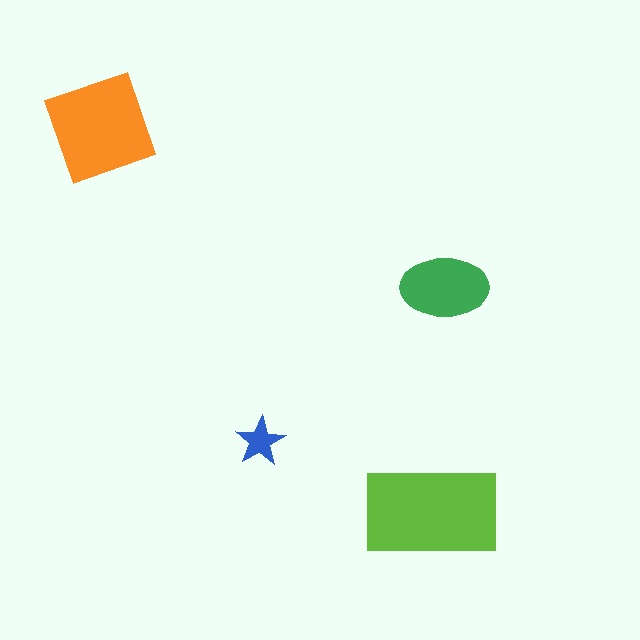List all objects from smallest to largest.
The blue star, the green ellipse, the orange square, the lime rectangle.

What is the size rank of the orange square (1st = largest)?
2nd.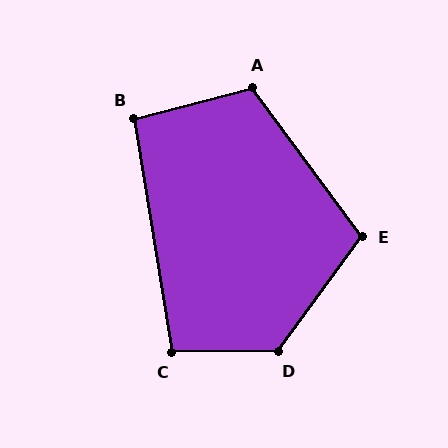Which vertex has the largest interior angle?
D, at approximately 126 degrees.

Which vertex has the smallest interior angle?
B, at approximately 95 degrees.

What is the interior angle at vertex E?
Approximately 108 degrees (obtuse).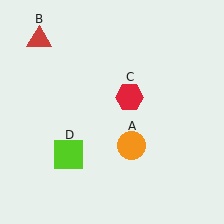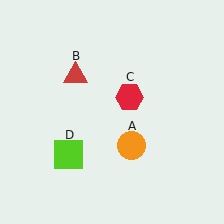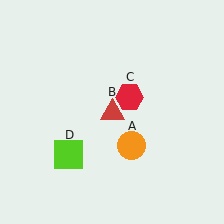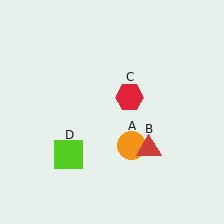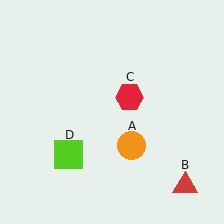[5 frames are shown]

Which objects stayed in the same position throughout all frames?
Orange circle (object A) and red hexagon (object C) and lime square (object D) remained stationary.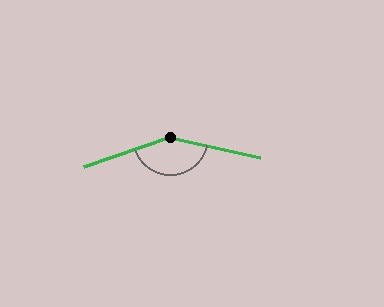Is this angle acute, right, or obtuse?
It is obtuse.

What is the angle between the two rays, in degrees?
Approximately 148 degrees.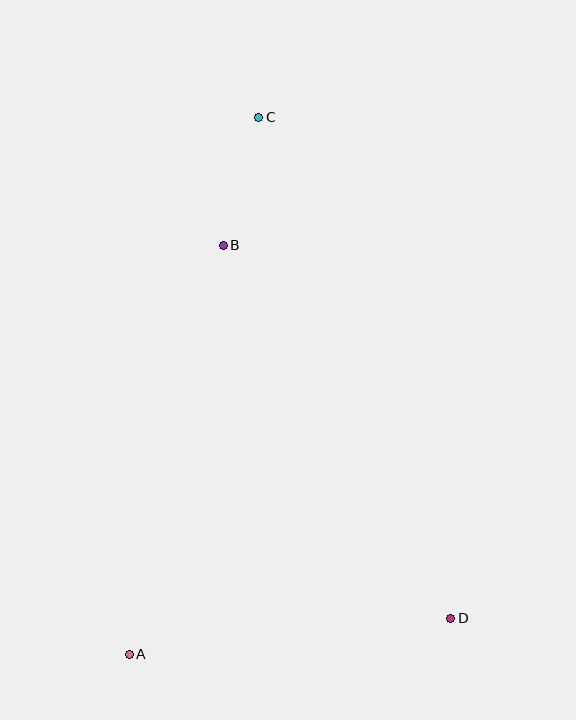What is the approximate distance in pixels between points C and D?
The distance between C and D is approximately 536 pixels.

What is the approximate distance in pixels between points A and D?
The distance between A and D is approximately 324 pixels.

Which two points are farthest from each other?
Points A and C are farthest from each other.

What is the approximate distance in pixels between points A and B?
The distance between A and B is approximately 420 pixels.